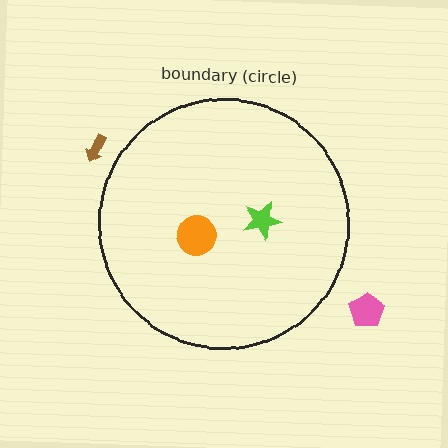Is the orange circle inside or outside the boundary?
Inside.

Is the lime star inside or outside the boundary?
Inside.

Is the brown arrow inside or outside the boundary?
Outside.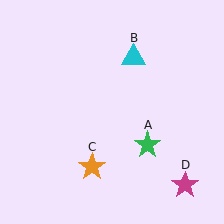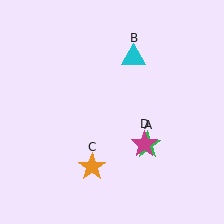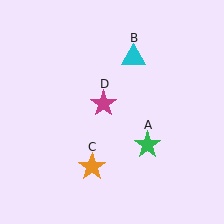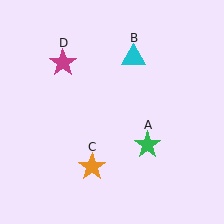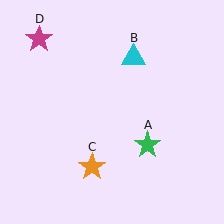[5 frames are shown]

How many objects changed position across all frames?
1 object changed position: magenta star (object D).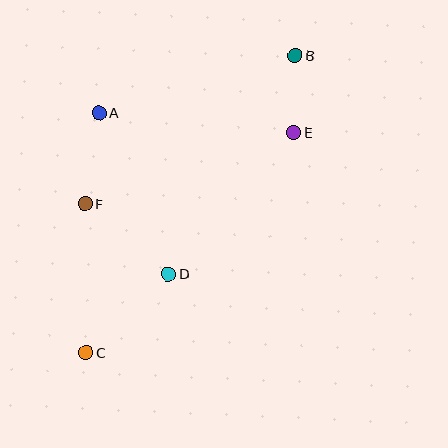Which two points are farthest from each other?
Points B and C are farthest from each other.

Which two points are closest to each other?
Points B and E are closest to each other.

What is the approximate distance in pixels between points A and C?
The distance between A and C is approximately 240 pixels.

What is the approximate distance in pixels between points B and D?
The distance between B and D is approximately 253 pixels.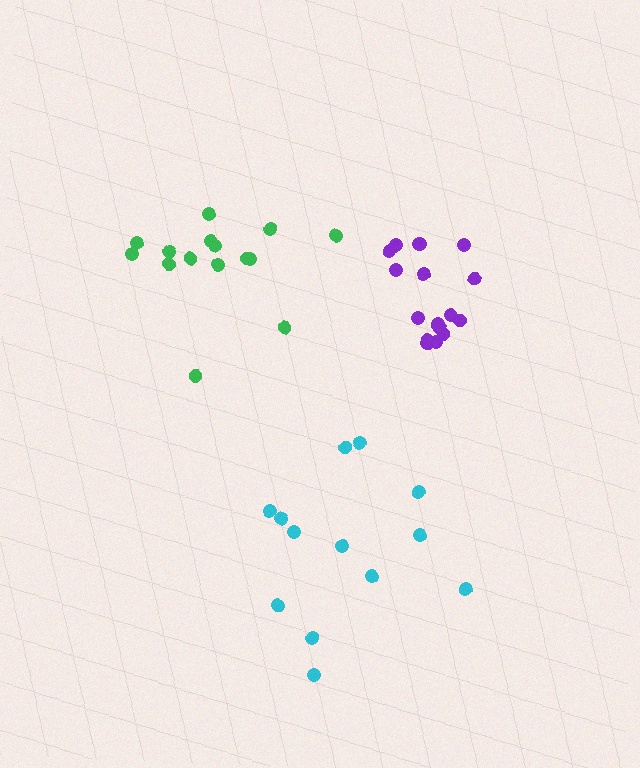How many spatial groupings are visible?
There are 3 spatial groupings.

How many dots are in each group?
Group 1: 13 dots, Group 2: 17 dots, Group 3: 15 dots (45 total).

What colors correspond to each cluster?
The clusters are colored: cyan, purple, green.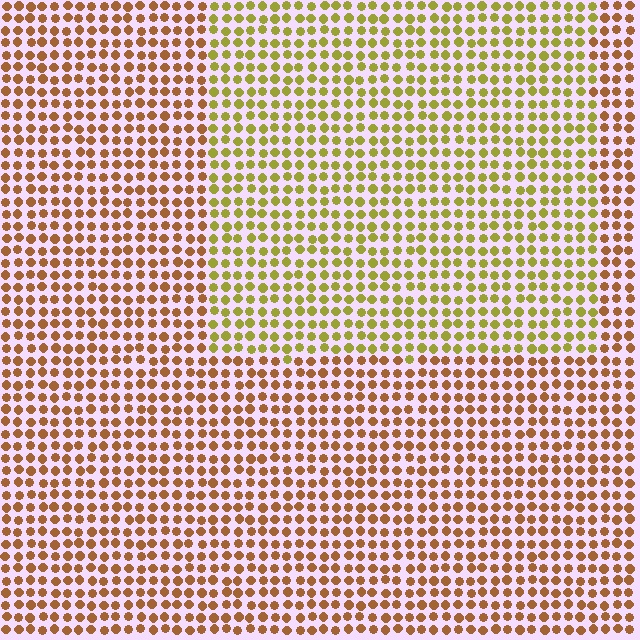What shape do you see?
I see a rectangle.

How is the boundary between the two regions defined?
The boundary is defined purely by a slight shift in hue (about 40 degrees). Spacing, size, and orientation are identical on both sides.